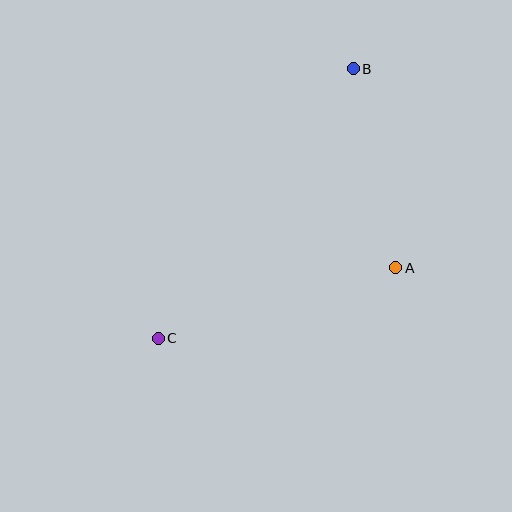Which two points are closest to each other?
Points A and B are closest to each other.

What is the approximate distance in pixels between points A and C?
The distance between A and C is approximately 248 pixels.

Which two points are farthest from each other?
Points B and C are farthest from each other.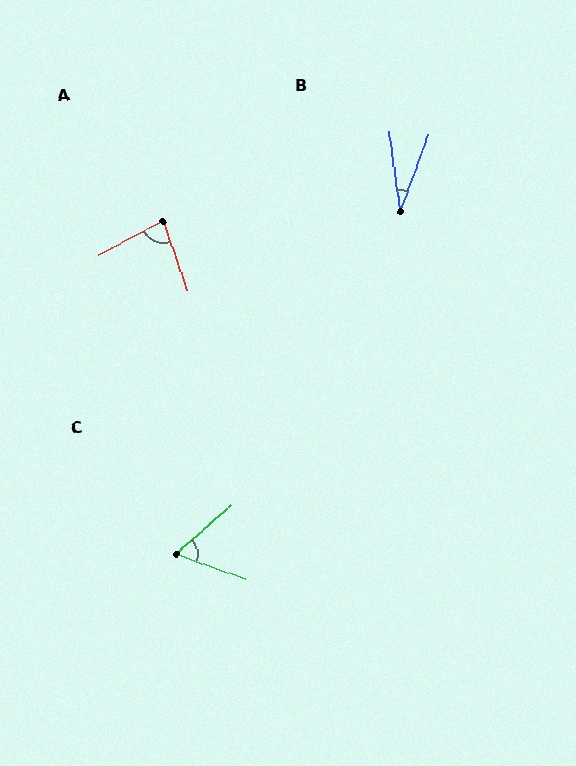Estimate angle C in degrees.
Approximately 60 degrees.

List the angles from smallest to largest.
B (28°), C (60°), A (81°).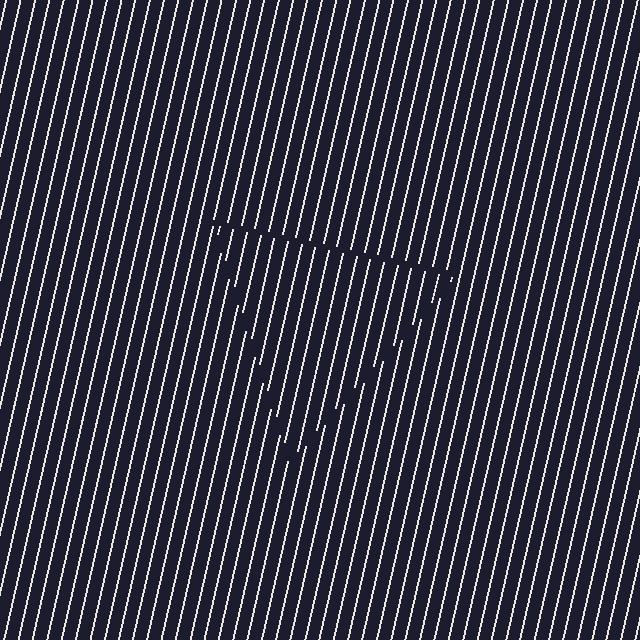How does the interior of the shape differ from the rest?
The interior of the shape contains the same grating, shifted by half a period — the contour is defined by the phase discontinuity where line-ends from the inner and outer gratings abut.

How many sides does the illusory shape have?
3 sides — the line-ends trace a triangle.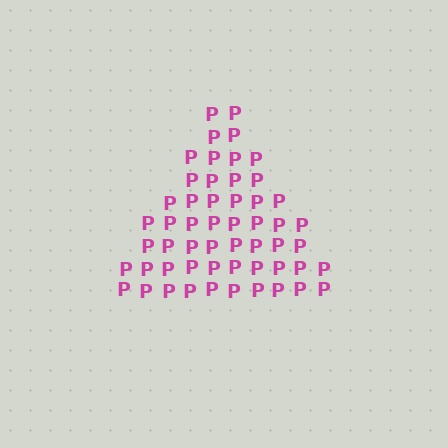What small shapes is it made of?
It is made of small letter P's.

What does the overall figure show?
The overall figure shows a triangle.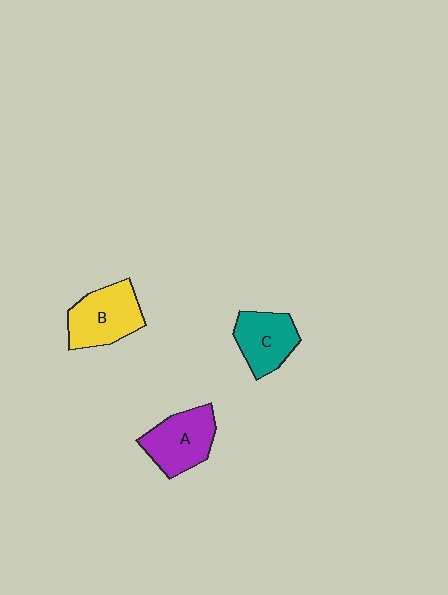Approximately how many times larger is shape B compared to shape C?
Approximately 1.2 times.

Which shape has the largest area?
Shape B (yellow).